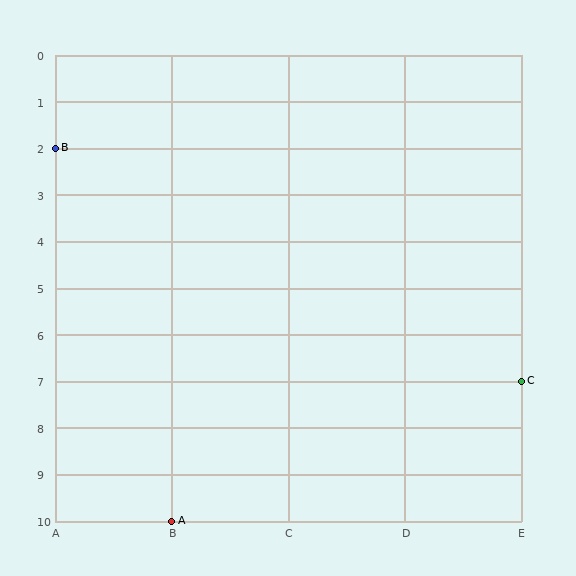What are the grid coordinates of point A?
Point A is at grid coordinates (B, 10).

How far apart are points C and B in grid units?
Points C and B are 4 columns and 5 rows apart (about 6.4 grid units diagonally).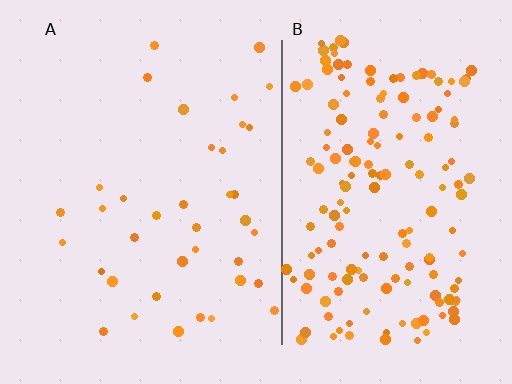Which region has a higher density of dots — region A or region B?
B (the right).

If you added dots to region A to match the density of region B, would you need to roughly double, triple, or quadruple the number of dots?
Approximately quadruple.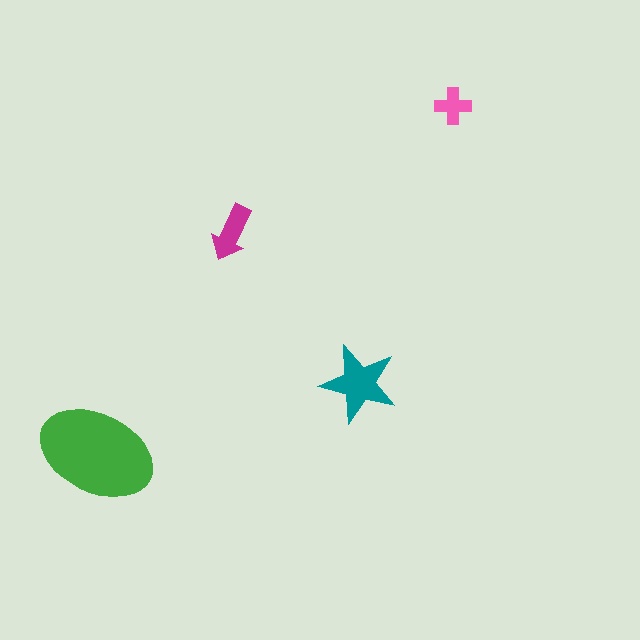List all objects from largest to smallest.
The green ellipse, the teal star, the magenta arrow, the pink cross.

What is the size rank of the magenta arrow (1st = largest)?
3rd.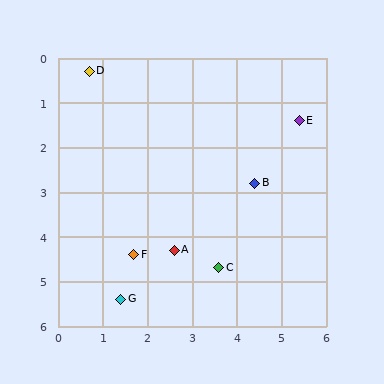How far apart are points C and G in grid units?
Points C and G are about 2.3 grid units apart.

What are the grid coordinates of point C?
Point C is at approximately (3.6, 4.7).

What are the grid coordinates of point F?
Point F is at approximately (1.7, 4.4).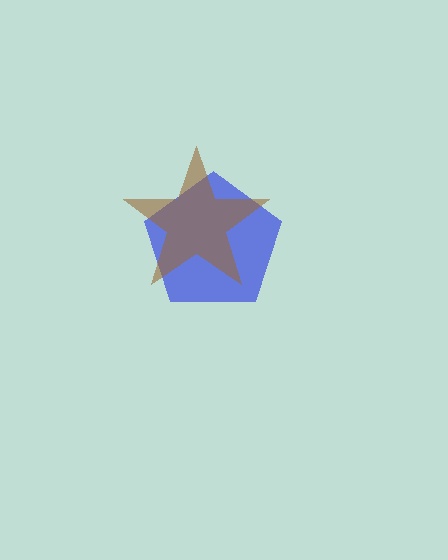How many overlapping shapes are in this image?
There are 2 overlapping shapes in the image.